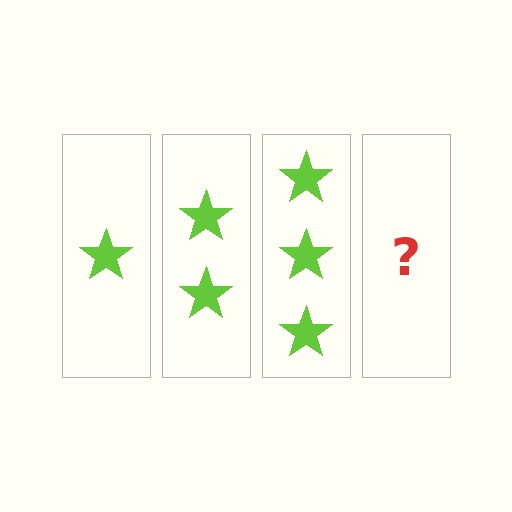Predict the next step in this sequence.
The next step is 4 stars.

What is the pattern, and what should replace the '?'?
The pattern is that each step adds one more star. The '?' should be 4 stars.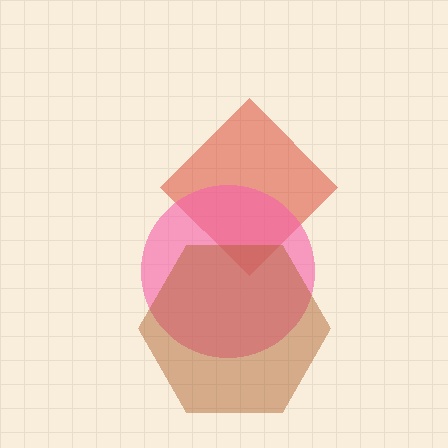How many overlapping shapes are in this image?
There are 3 overlapping shapes in the image.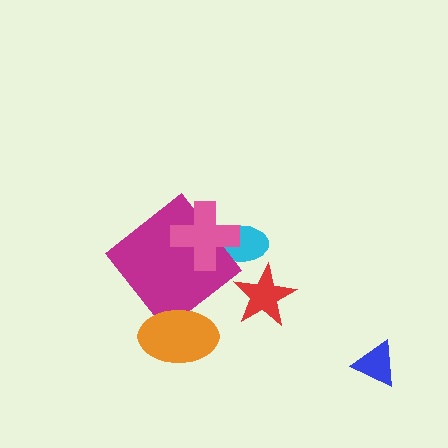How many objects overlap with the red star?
0 objects overlap with the red star.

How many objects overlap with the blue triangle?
0 objects overlap with the blue triangle.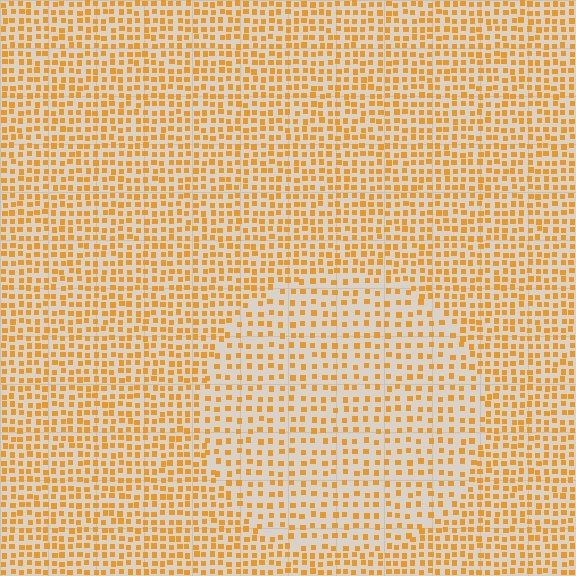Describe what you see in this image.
The image contains small orange elements arranged at two different densities. A circle-shaped region is visible where the elements are less densely packed than the surrounding area.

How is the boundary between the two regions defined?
The boundary is defined by a change in element density (approximately 1.6x ratio). All elements are the same color, size, and shape.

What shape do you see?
I see a circle.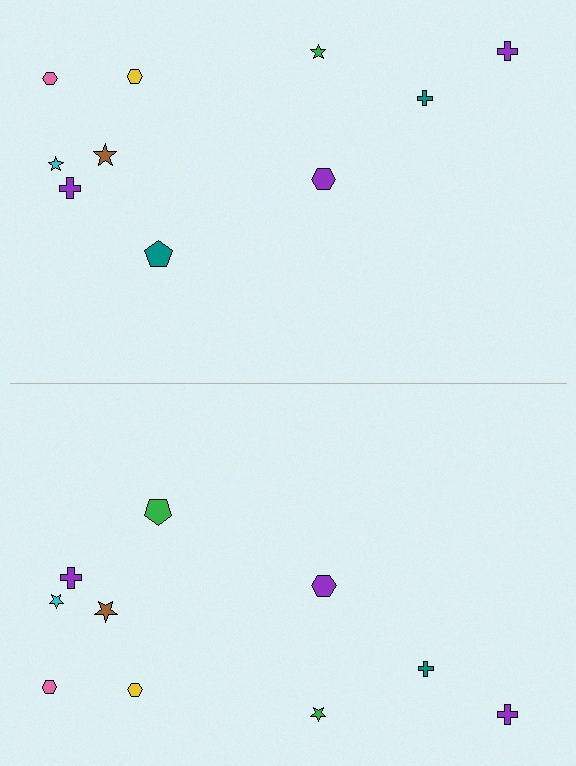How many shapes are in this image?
There are 20 shapes in this image.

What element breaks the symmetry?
The green pentagon on the bottom side breaks the symmetry — its mirror counterpart is teal.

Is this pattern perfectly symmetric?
No, the pattern is not perfectly symmetric. The green pentagon on the bottom side breaks the symmetry — its mirror counterpart is teal.